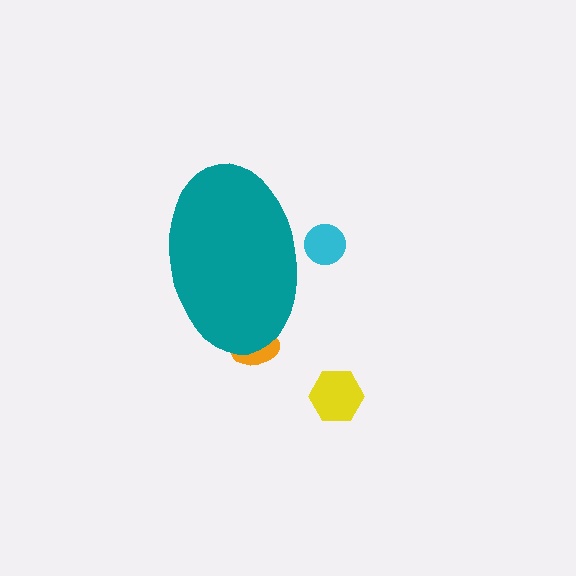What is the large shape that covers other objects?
A teal ellipse.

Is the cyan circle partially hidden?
Yes, the cyan circle is partially hidden behind the teal ellipse.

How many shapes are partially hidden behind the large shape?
2 shapes are partially hidden.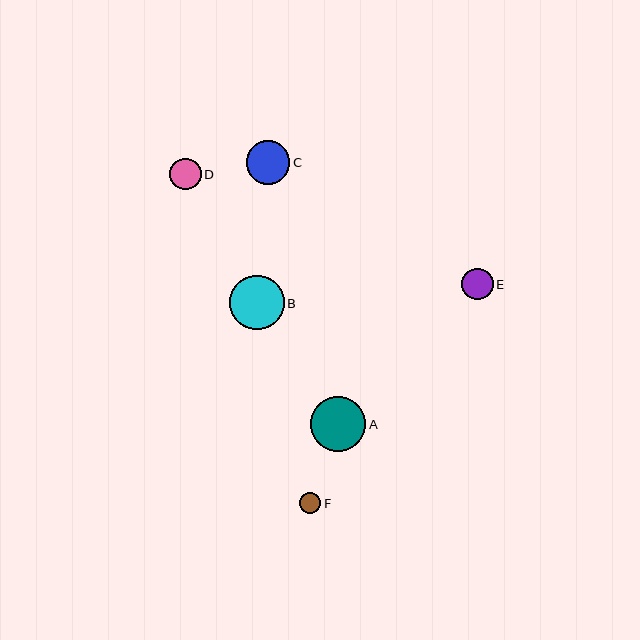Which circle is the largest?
Circle A is the largest with a size of approximately 55 pixels.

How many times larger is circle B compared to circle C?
Circle B is approximately 1.2 times the size of circle C.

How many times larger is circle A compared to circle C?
Circle A is approximately 1.3 times the size of circle C.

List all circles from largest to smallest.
From largest to smallest: A, B, C, D, E, F.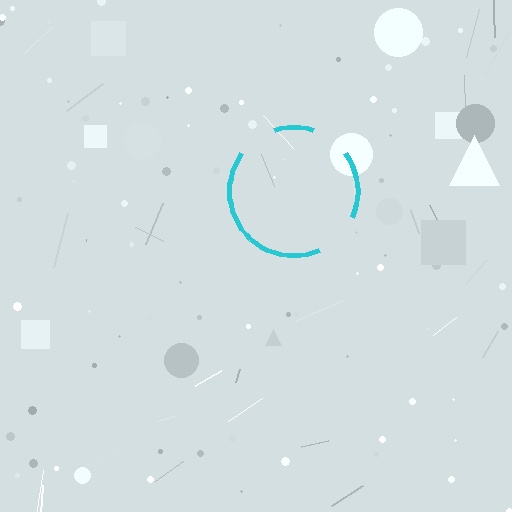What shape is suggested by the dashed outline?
The dashed outline suggests a circle.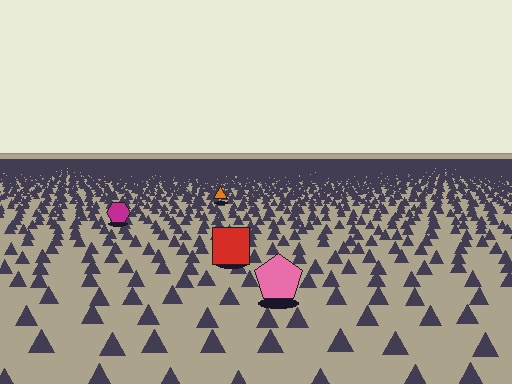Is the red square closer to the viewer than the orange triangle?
Yes. The red square is closer — you can tell from the texture gradient: the ground texture is coarser near it.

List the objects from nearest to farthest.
From nearest to farthest: the pink pentagon, the red square, the magenta hexagon, the orange triangle.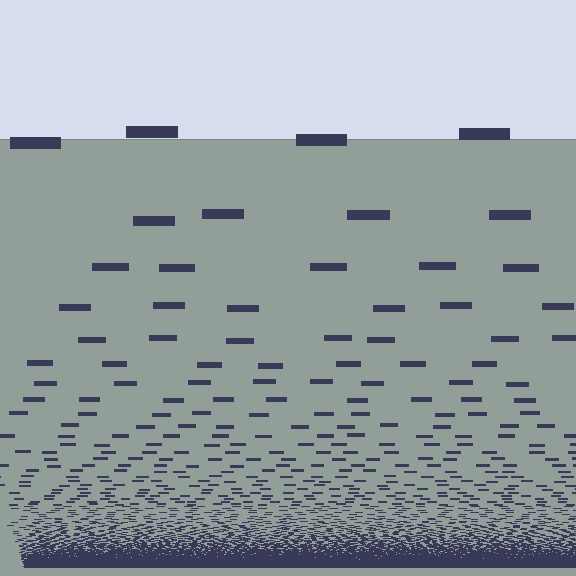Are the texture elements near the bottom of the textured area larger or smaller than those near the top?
Smaller. The gradient is inverted — elements near the bottom are smaller and denser.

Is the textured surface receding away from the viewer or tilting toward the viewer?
The surface appears to tilt toward the viewer. Texture elements get larger and sparser toward the top.